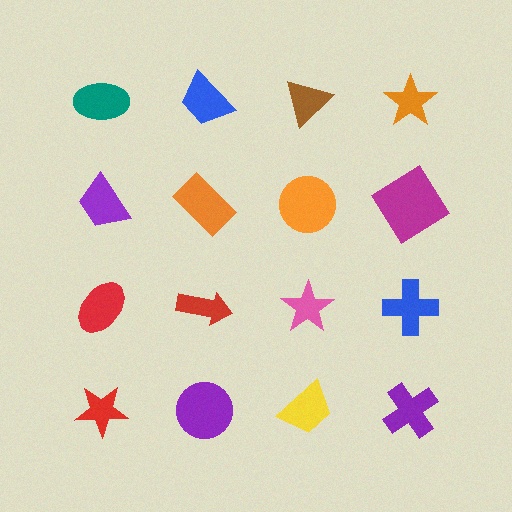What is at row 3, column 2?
A red arrow.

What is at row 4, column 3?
A yellow trapezoid.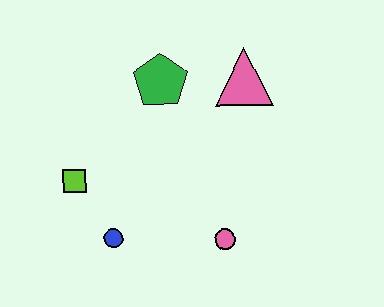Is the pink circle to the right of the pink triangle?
No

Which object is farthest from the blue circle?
The pink triangle is farthest from the blue circle.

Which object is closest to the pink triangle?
The green pentagon is closest to the pink triangle.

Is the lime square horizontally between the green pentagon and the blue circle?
No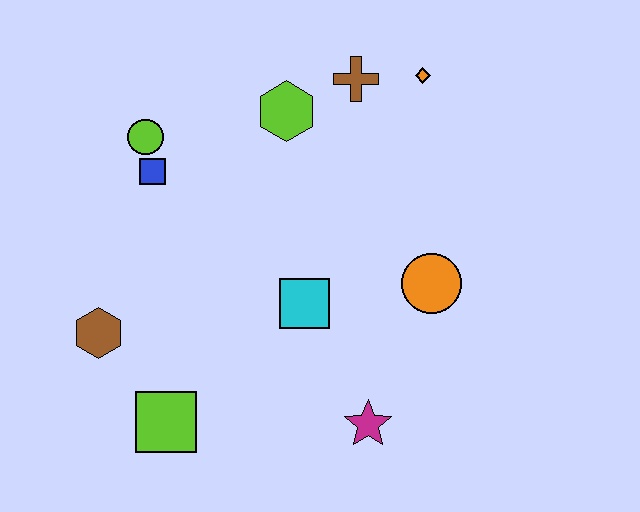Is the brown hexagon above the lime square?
Yes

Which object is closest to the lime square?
The brown hexagon is closest to the lime square.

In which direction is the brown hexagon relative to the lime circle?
The brown hexagon is below the lime circle.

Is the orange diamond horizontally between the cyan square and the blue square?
No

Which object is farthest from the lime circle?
The magenta star is farthest from the lime circle.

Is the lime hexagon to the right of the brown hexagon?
Yes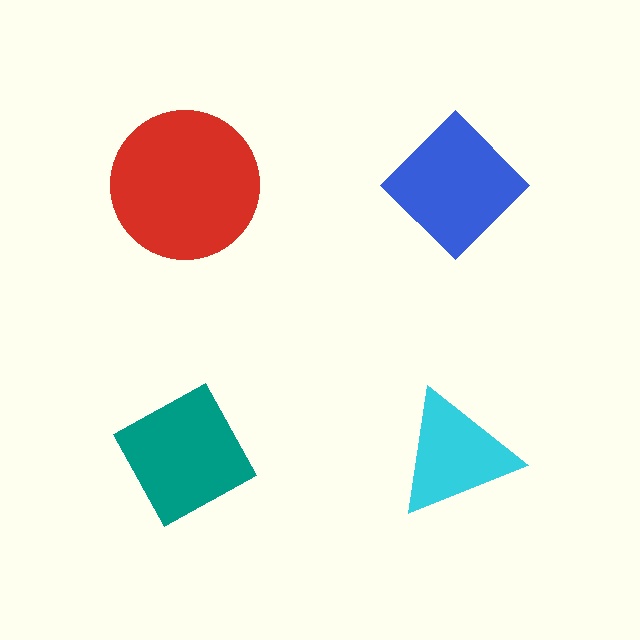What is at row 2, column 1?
A teal diamond.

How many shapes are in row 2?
2 shapes.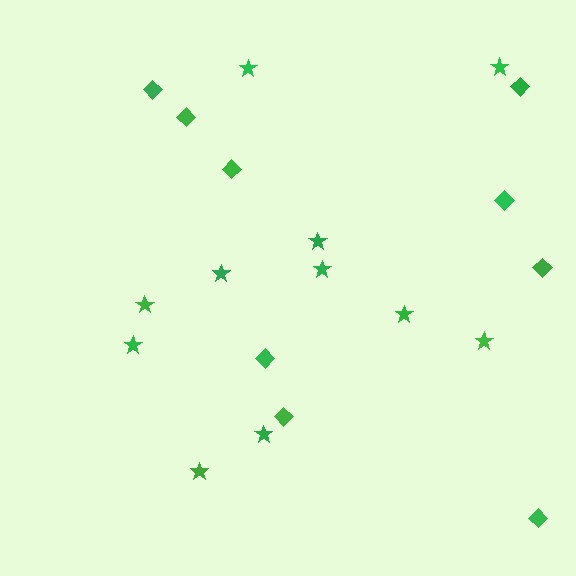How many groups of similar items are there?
There are 2 groups: one group of diamonds (9) and one group of stars (11).